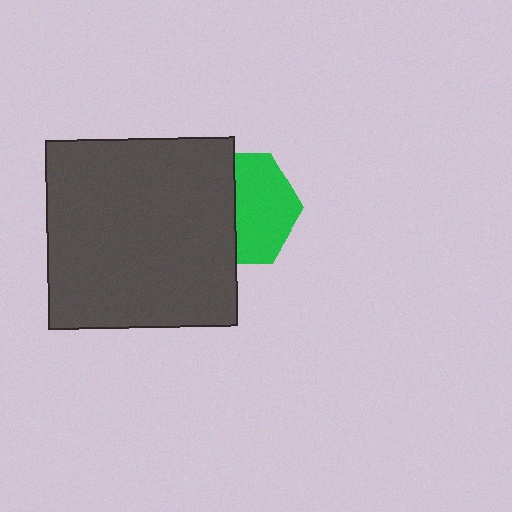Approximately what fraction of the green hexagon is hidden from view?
Roughly 46% of the green hexagon is hidden behind the dark gray square.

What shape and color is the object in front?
The object in front is a dark gray square.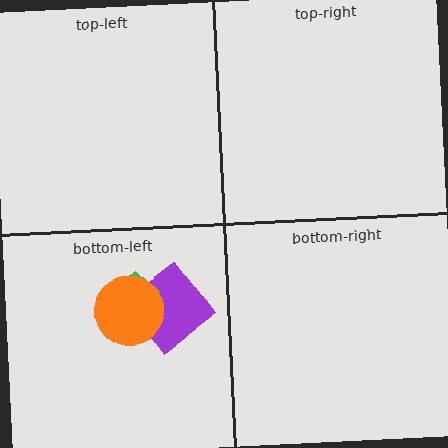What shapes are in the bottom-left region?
The purple diamond, the green trapezoid, the orange circle.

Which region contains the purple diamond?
The bottom-left region.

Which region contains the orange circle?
The bottom-left region.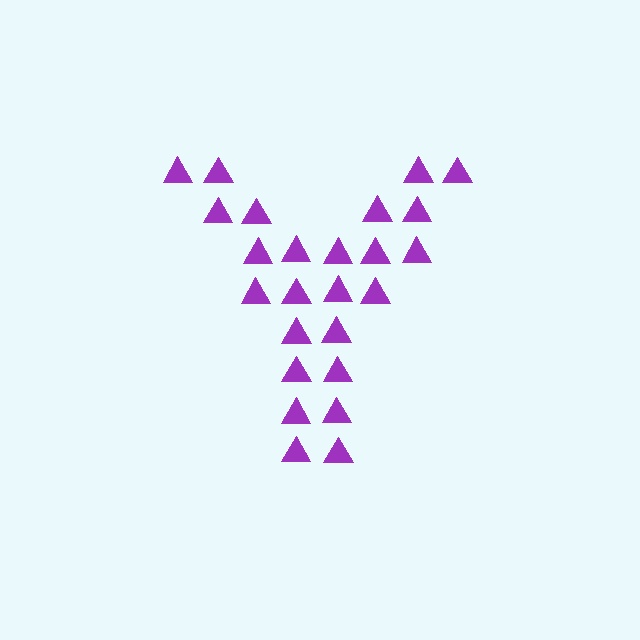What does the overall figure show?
The overall figure shows the letter Y.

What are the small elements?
The small elements are triangles.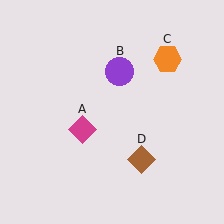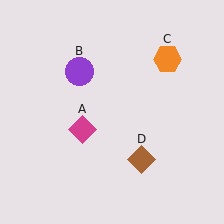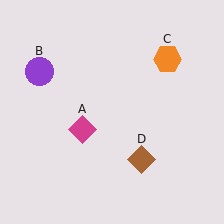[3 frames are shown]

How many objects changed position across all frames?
1 object changed position: purple circle (object B).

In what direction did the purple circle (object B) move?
The purple circle (object B) moved left.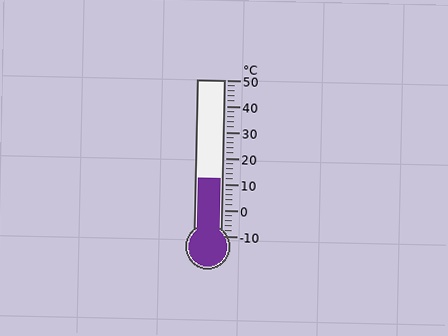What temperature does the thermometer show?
The thermometer shows approximately 12°C.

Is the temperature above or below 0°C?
The temperature is above 0°C.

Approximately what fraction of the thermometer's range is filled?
The thermometer is filled to approximately 35% of its range.